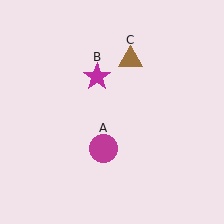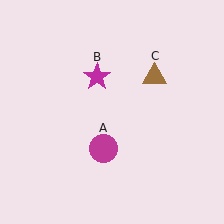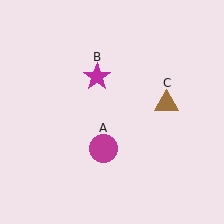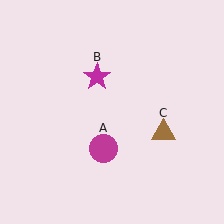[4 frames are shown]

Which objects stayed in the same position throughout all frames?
Magenta circle (object A) and magenta star (object B) remained stationary.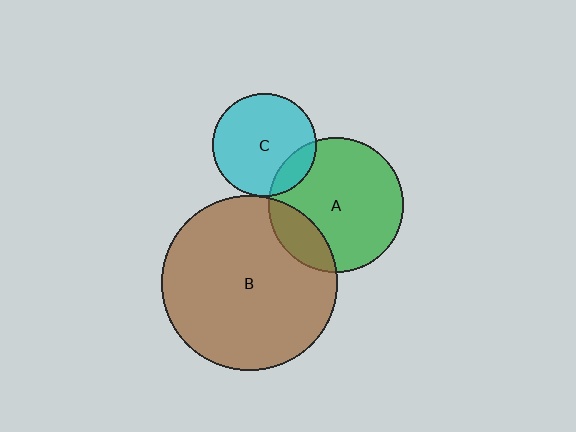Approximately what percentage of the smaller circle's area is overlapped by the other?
Approximately 15%.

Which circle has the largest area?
Circle B (brown).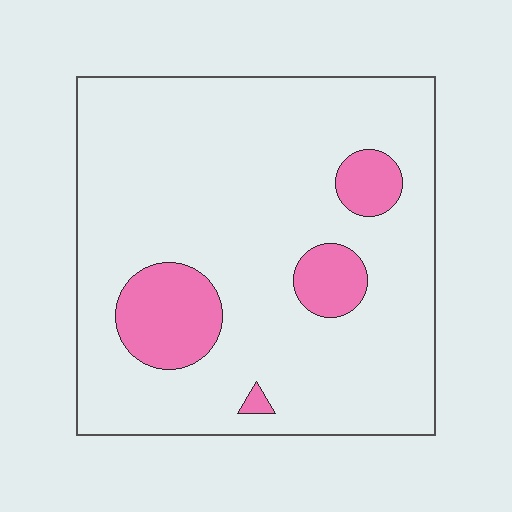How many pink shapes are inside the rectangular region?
4.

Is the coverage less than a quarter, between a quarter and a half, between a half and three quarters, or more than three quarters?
Less than a quarter.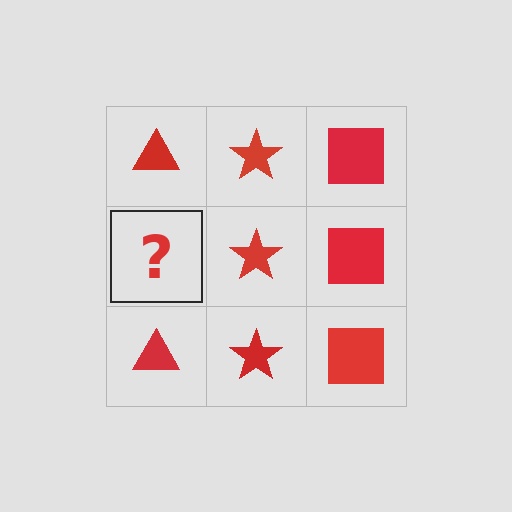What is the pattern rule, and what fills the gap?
The rule is that each column has a consistent shape. The gap should be filled with a red triangle.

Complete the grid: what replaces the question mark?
The question mark should be replaced with a red triangle.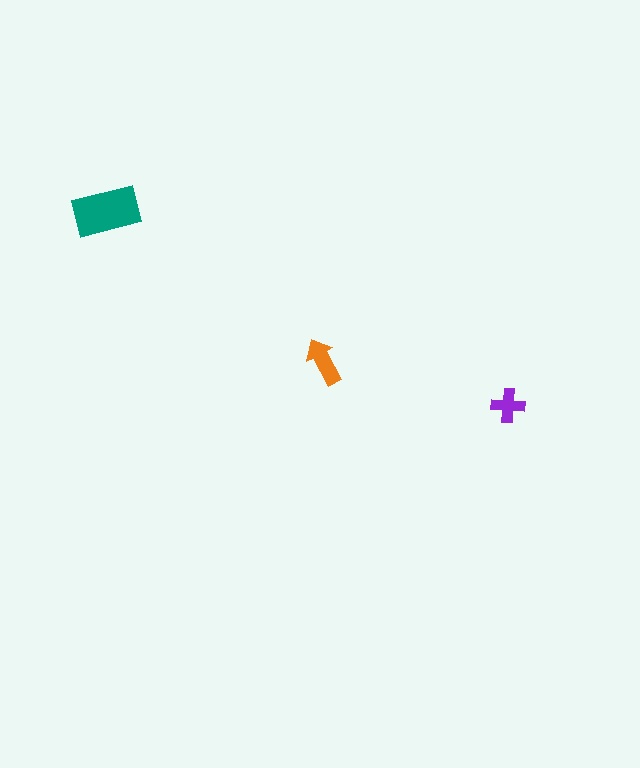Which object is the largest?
The teal rectangle.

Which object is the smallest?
The purple cross.